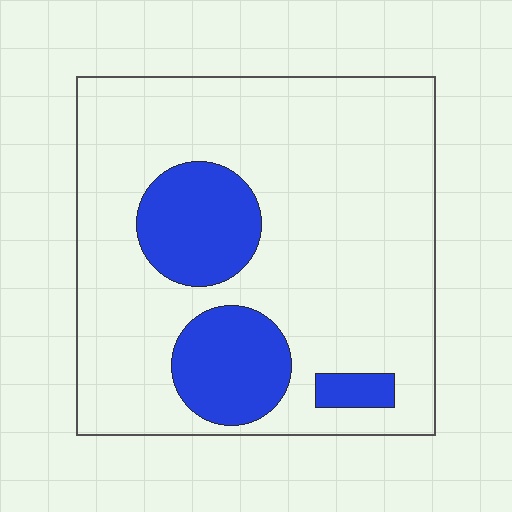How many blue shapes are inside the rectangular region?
3.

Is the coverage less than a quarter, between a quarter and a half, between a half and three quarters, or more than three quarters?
Less than a quarter.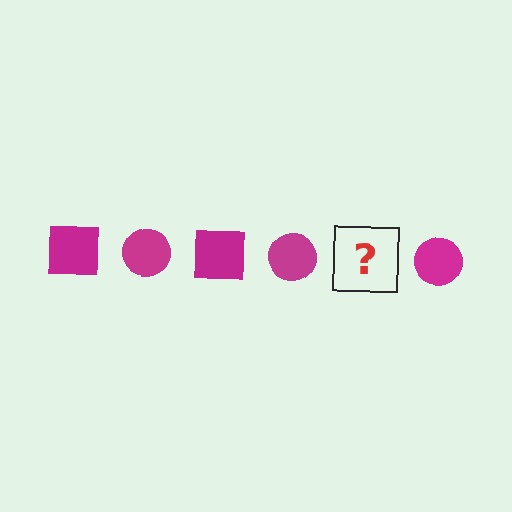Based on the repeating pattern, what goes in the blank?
The blank should be a magenta square.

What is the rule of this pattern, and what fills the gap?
The rule is that the pattern cycles through square, circle shapes in magenta. The gap should be filled with a magenta square.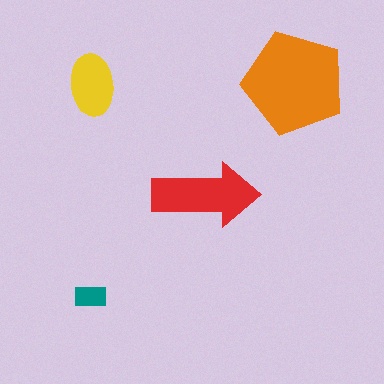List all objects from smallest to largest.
The teal rectangle, the yellow ellipse, the red arrow, the orange pentagon.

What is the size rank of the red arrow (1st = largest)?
2nd.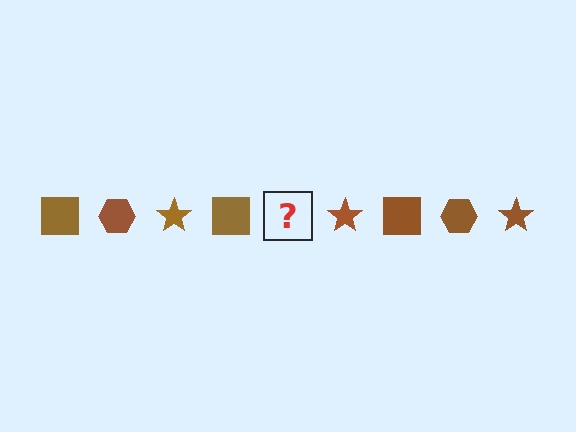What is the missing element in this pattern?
The missing element is a brown hexagon.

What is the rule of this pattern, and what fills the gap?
The rule is that the pattern cycles through square, hexagon, star shapes in brown. The gap should be filled with a brown hexagon.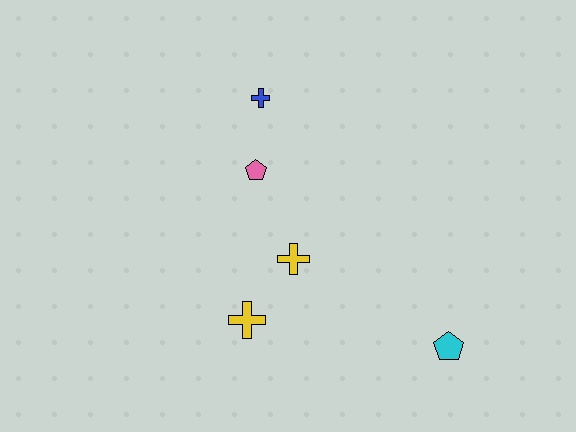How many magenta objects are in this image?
There are no magenta objects.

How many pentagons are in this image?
There are 2 pentagons.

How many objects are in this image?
There are 5 objects.